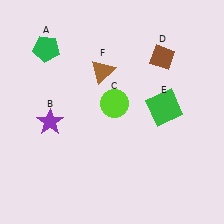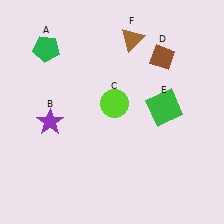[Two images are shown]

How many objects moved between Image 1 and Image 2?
1 object moved between the two images.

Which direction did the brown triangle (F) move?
The brown triangle (F) moved up.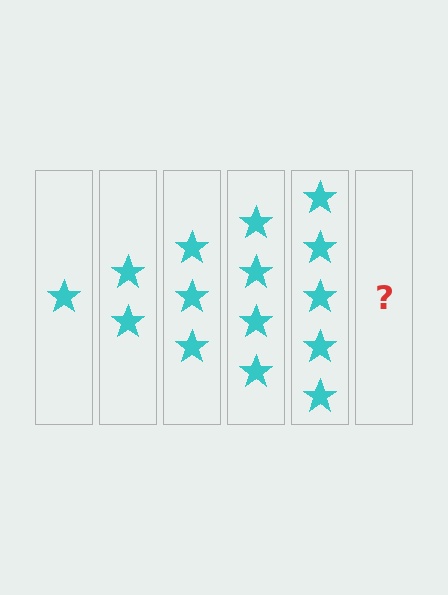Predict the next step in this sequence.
The next step is 6 stars.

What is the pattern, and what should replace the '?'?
The pattern is that each step adds one more star. The '?' should be 6 stars.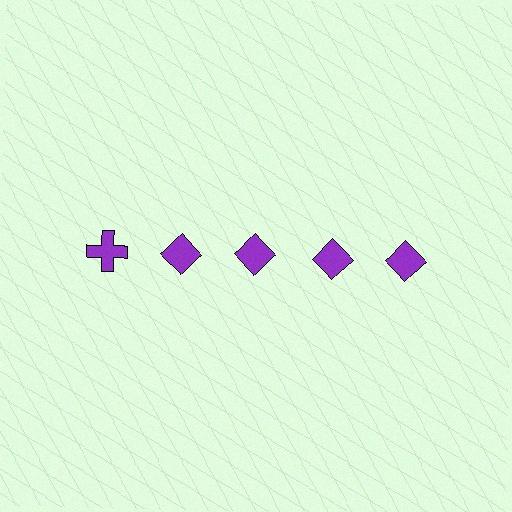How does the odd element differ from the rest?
It has a different shape: cross instead of diamond.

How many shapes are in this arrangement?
There are 5 shapes arranged in a grid pattern.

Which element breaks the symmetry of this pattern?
The purple cross in the top row, leftmost column breaks the symmetry. All other shapes are purple diamonds.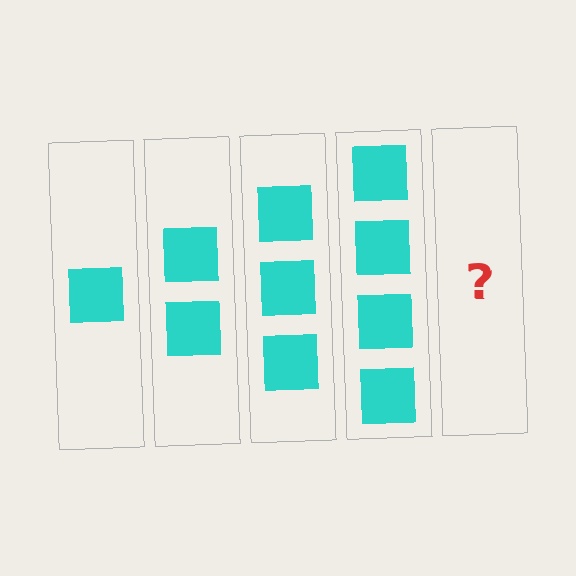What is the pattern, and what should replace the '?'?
The pattern is that each step adds one more square. The '?' should be 5 squares.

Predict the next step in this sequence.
The next step is 5 squares.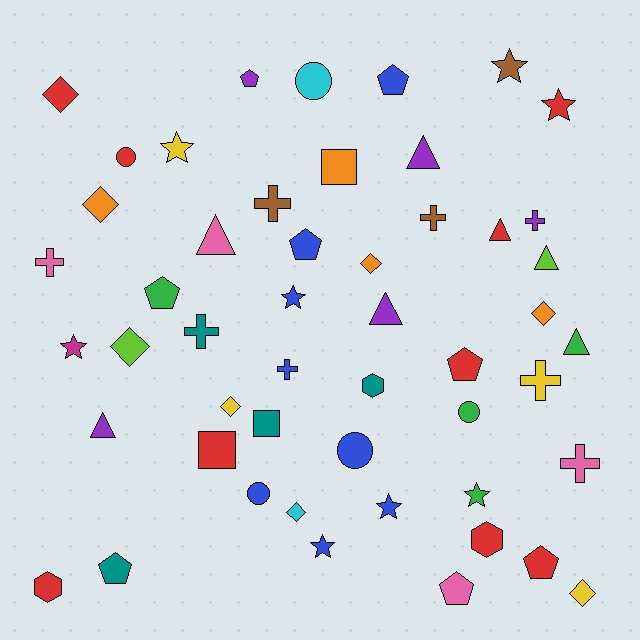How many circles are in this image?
There are 5 circles.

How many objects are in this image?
There are 50 objects.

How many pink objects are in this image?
There are 4 pink objects.